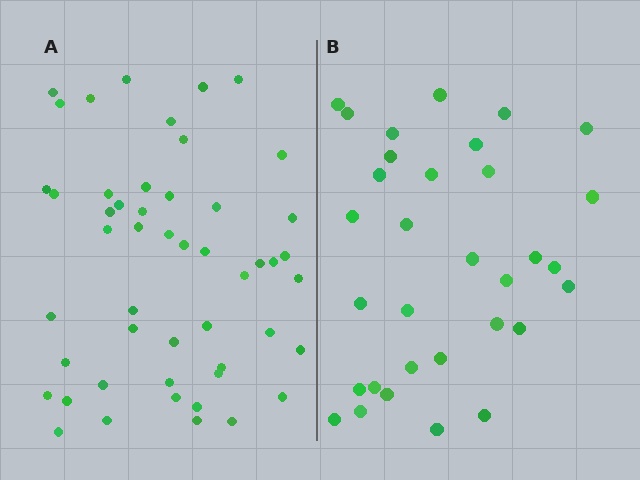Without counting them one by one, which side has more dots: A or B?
Region A (the left region) has more dots.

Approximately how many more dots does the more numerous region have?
Region A has approximately 20 more dots than region B.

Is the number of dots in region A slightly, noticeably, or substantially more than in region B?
Region A has substantially more. The ratio is roughly 1.6 to 1.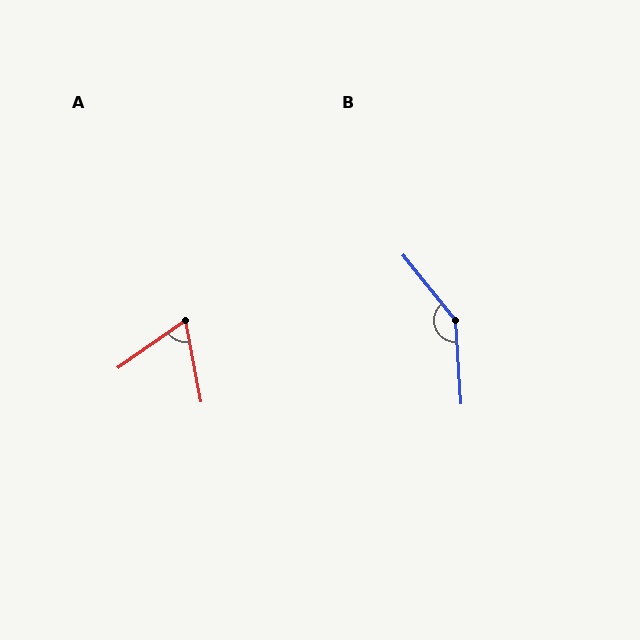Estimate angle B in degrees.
Approximately 145 degrees.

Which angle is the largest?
B, at approximately 145 degrees.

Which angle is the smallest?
A, at approximately 65 degrees.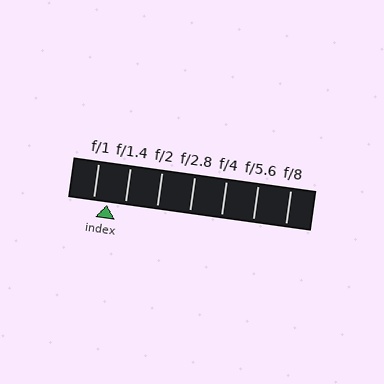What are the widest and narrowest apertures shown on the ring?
The widest aperture shown is f/1 and the narrowest is f/8.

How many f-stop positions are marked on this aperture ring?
There are 7 f-stop positions marked.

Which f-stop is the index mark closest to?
The index mark is closest to f/1.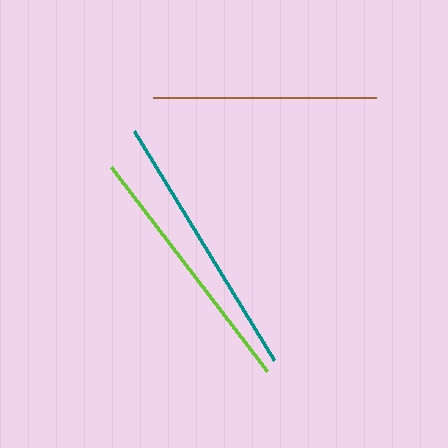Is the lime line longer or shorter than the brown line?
The lime line is longer than the brown line.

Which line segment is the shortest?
The brown line is the shortest at approximately 222 pixels.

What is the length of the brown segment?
The brown segment is approximately 222 pixels long.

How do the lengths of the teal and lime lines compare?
The teal and lime lines are approximately the same length.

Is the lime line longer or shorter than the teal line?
The teal line is longer than the lime line.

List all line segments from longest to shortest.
From longest to shortest: teal, lime, brown.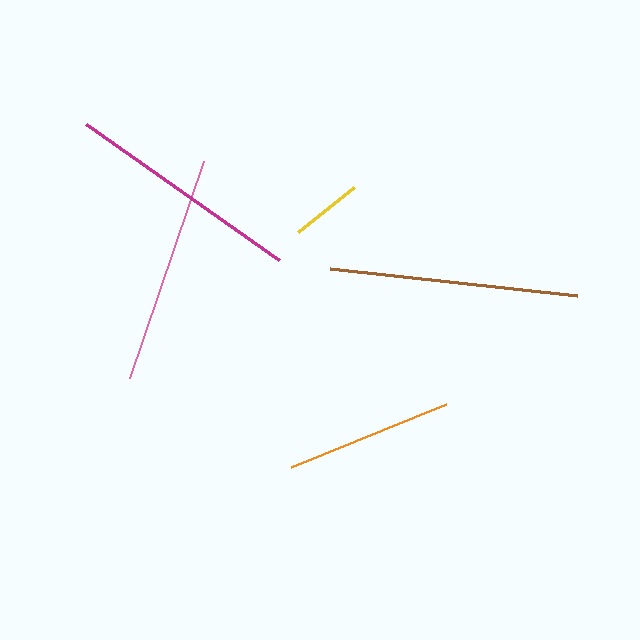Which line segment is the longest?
The brown line is the longest at approximately 248 pixels.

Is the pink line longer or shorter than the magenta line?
The magenta line is longer than the pink line.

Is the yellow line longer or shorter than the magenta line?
The magenta line is longer than the yellow line.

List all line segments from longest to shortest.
From longest to shortest: brown, magenta, pink, orange, yellow.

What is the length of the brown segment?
The brown segment is approximately 248 pixels long.